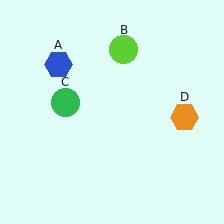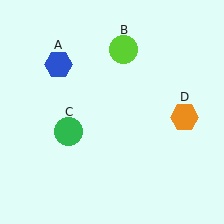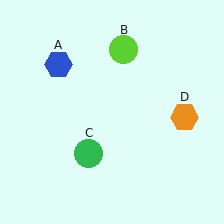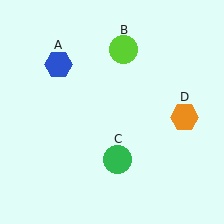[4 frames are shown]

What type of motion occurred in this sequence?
The green circle (object C) rotated counterclockwise around the center of the scene.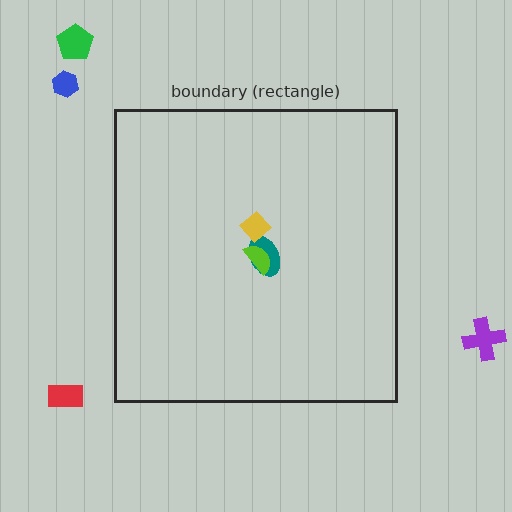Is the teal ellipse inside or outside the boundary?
Inside.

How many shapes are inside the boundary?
3 inside, 4 outside.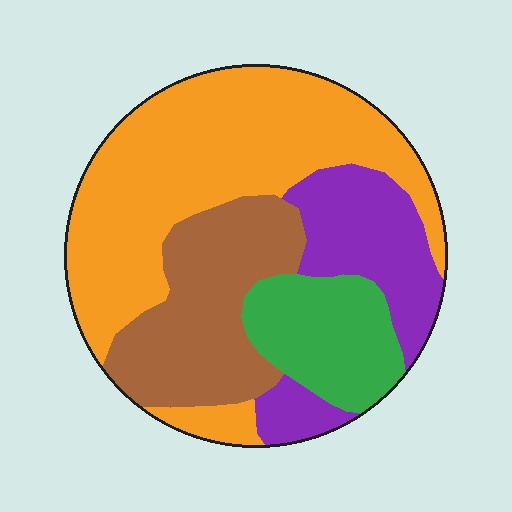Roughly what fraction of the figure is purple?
Purple covers roughly 20% of the figure.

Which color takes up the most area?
Orange, at roughly 45%.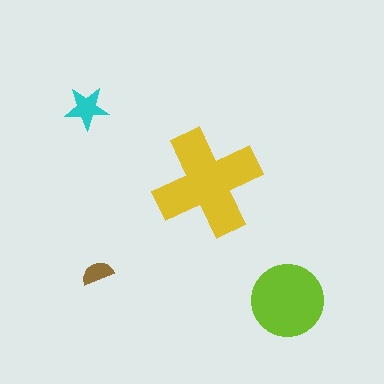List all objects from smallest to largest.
The brown semicircle, the cyan star, the lime circle, the yellow cross.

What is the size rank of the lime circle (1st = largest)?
2nd.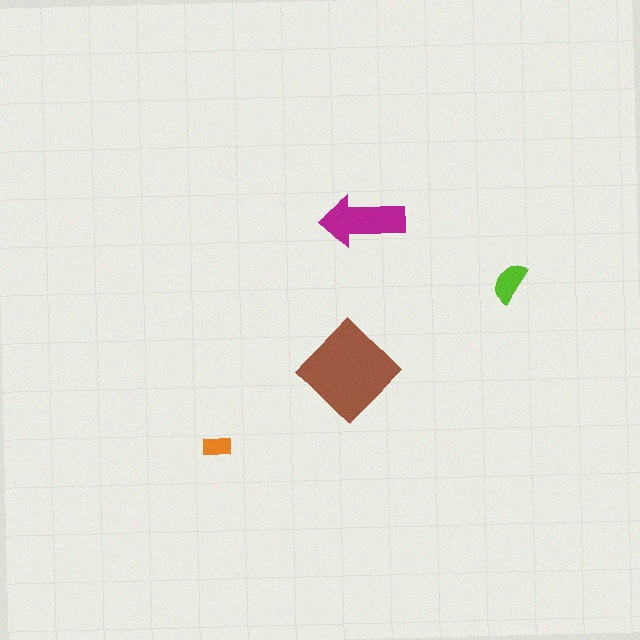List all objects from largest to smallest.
The brown diamond, the magenta arrow, the lime semicircle, the orange rectangle.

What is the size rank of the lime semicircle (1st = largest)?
3rd.